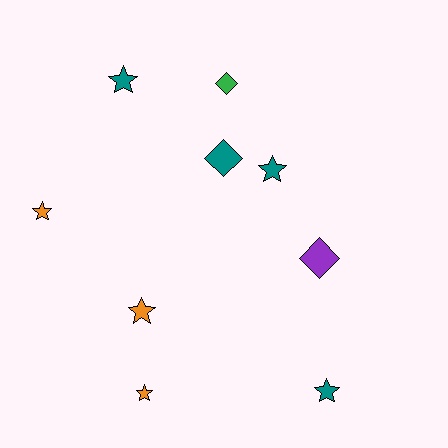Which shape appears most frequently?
Star, with 6 objects.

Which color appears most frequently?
Teal, with 4 objects.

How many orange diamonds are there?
There are no orange diamonds.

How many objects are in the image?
There are 9 objects.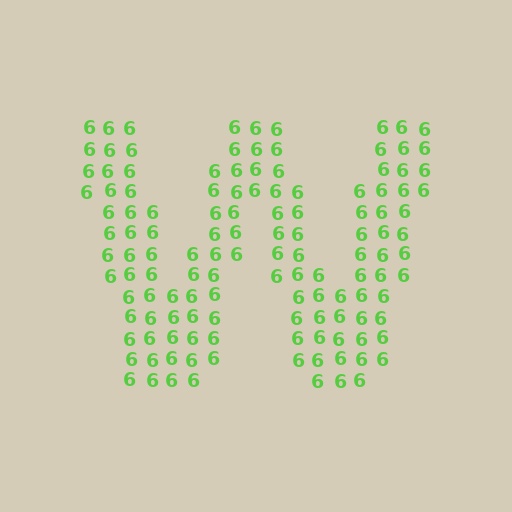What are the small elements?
The small elements are digit 6's.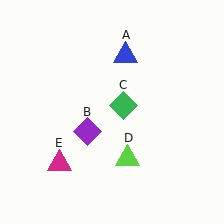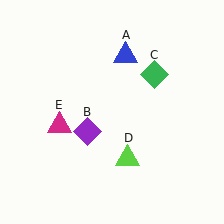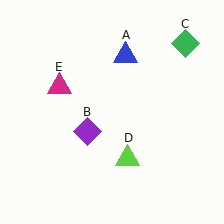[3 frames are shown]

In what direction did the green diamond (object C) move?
The green diamond (object C) moved up and to the right.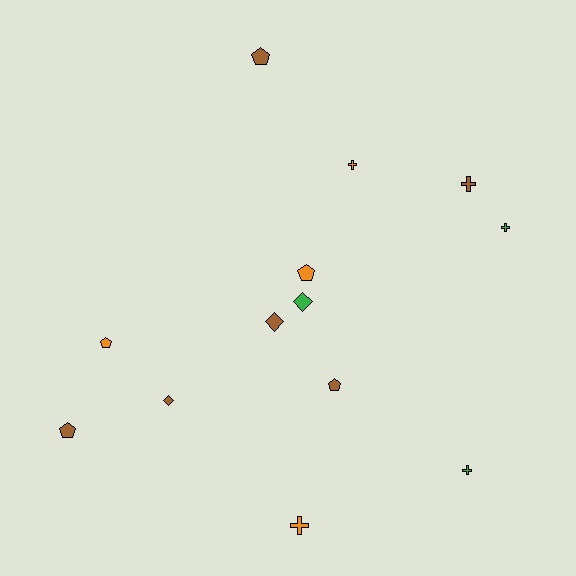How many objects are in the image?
There are 13 objects.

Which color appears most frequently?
Brown, with 6 objects.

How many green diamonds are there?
There is 1 green diamond.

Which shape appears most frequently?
Cross, with 5 objects.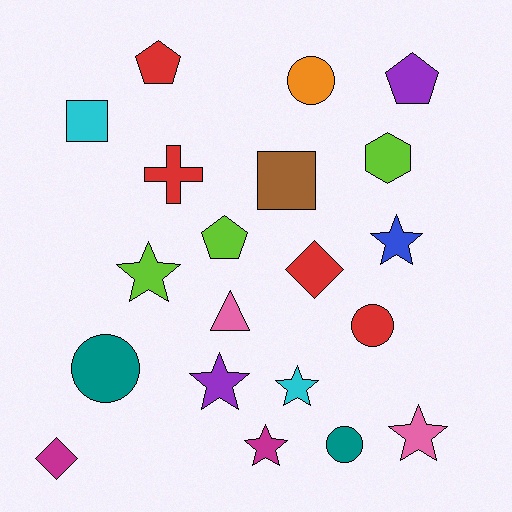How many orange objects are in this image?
There is 1 orange object.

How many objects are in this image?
There are 20 objects.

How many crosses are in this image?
There is 1 cross.